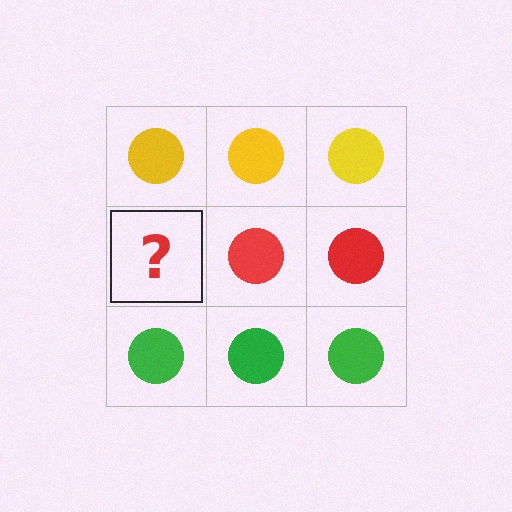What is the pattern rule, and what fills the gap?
The rule is that each row has a consistent color. The gap should be filled with a red circle.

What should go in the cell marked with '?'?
The missing cell should contain a red circle.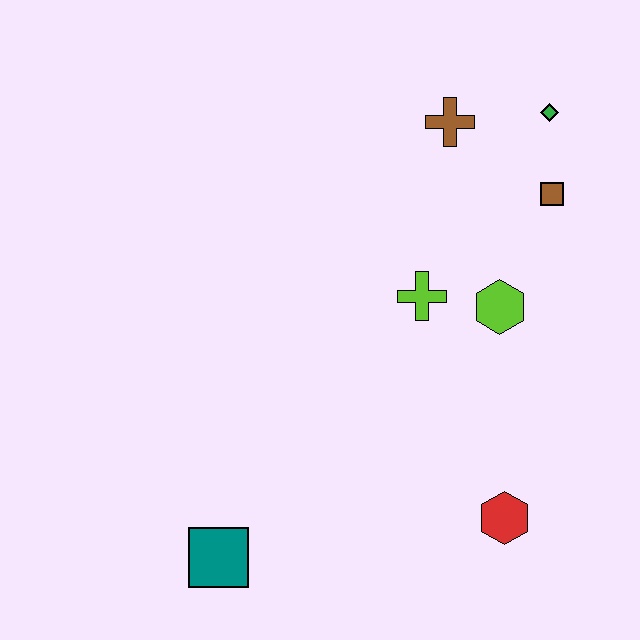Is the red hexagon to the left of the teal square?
No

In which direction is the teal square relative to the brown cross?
The teal square is below the brown cross.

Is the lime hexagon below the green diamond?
Yes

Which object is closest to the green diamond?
The brown square is closest to the green diamond.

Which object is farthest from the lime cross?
The teal square is farthest from the lime cross.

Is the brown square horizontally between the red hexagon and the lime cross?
No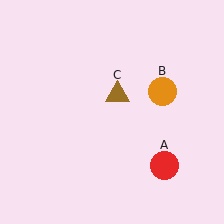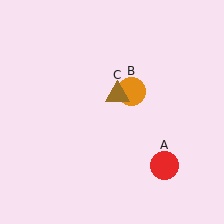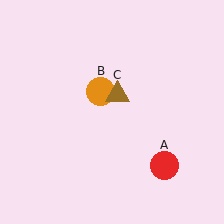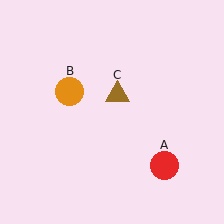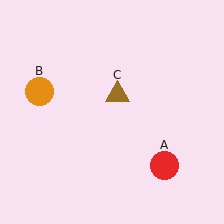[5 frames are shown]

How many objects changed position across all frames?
1 object changed position: orange circle (object B).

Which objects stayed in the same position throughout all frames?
Red circle (object A) and brown triangle (object C) remained stationary.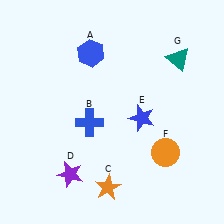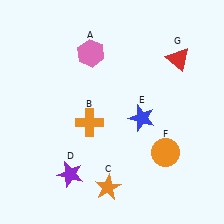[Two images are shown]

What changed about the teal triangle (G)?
In Image 1, G is teal. In Image 2, it changed to red.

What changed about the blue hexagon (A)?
In Image 1, A is blue. In Image 2, it changed to pink.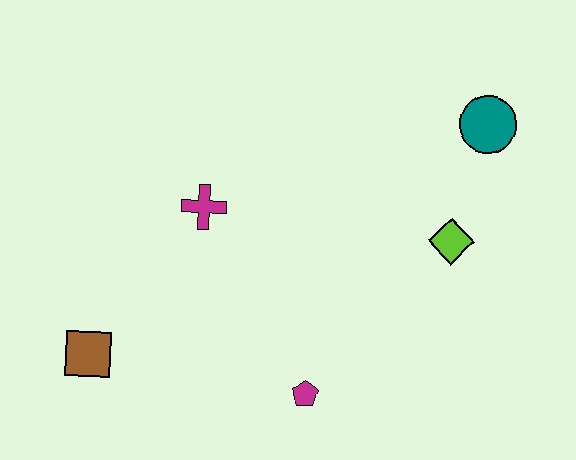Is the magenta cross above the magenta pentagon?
Yes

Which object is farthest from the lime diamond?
The brown square is farthest from the lime diamond.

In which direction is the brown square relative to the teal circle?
The brown square is to the left of the teal circle.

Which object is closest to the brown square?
The magenta cross is closest to the brown square.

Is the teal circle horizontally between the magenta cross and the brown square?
No